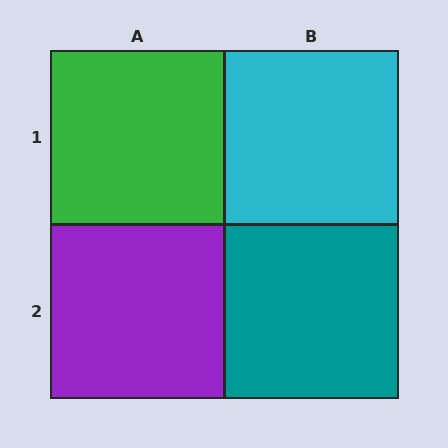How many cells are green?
1 cell is green.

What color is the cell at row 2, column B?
Teal.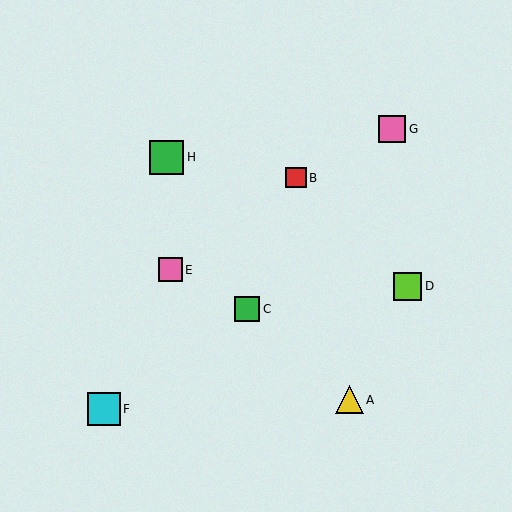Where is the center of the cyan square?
The center of the cyan square is at (104, 409).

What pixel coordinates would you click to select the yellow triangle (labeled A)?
Click at (349, 400) to select the yellow triangle A.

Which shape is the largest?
The green square (labeled H) is the largest.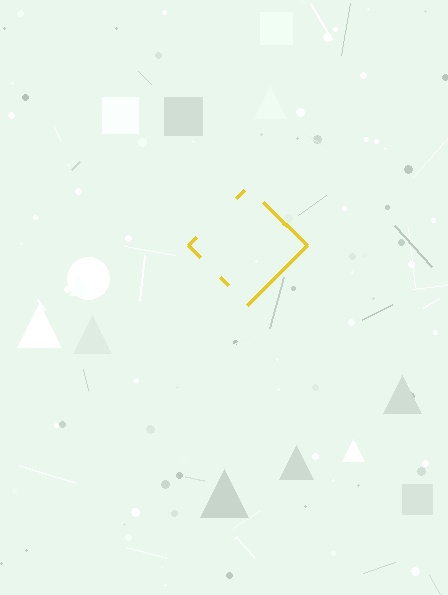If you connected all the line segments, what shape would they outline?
They would outline a diamond.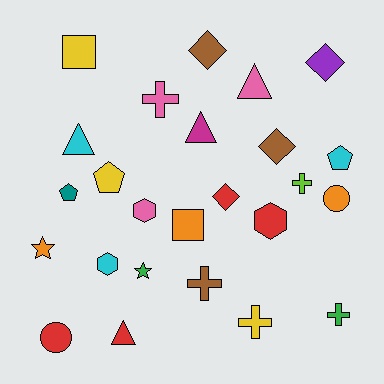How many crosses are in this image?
There are 5 crosses.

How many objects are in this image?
There are 25 objects.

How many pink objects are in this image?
There are 3 pink objects.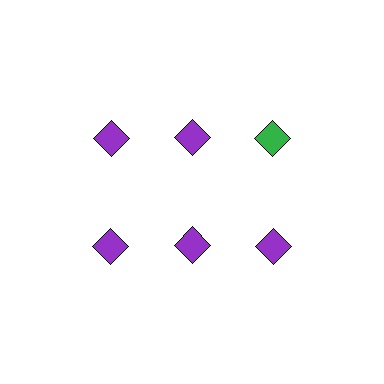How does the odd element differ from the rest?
It has a different color: green instead of purple.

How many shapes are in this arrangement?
There are 6 shapes arranged in a grid pattern.